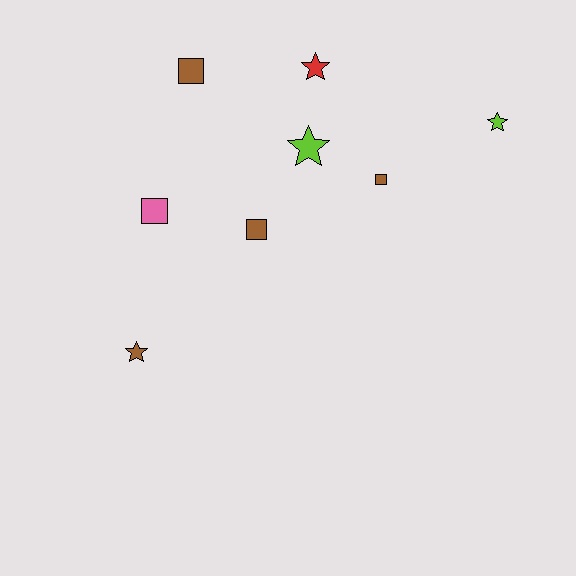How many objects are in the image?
There are 8 objects.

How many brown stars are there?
There is 1 brown star.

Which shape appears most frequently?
Square, with 4 objects.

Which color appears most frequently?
Brown, with 4 objects.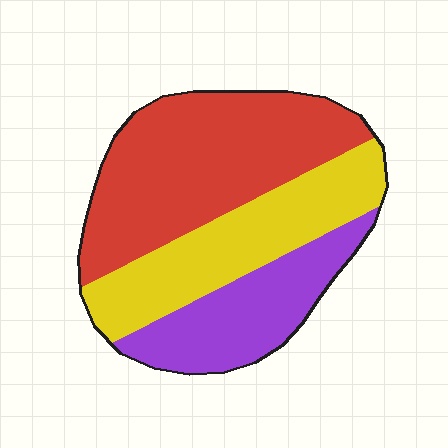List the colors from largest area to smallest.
From largest to smallest: red, yellow, purple.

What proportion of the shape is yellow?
Yellow takes up about one third (1/3) of the shape.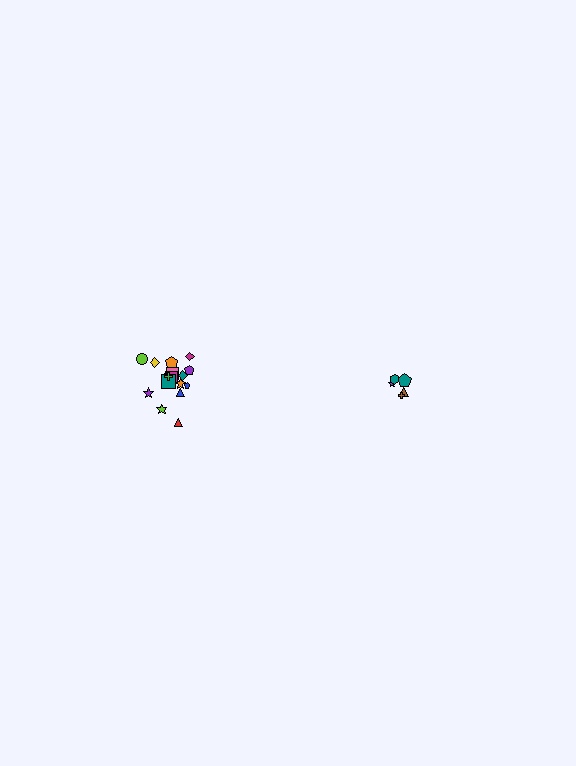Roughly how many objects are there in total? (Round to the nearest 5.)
Roughly 25 objects in total.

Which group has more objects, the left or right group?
The left group.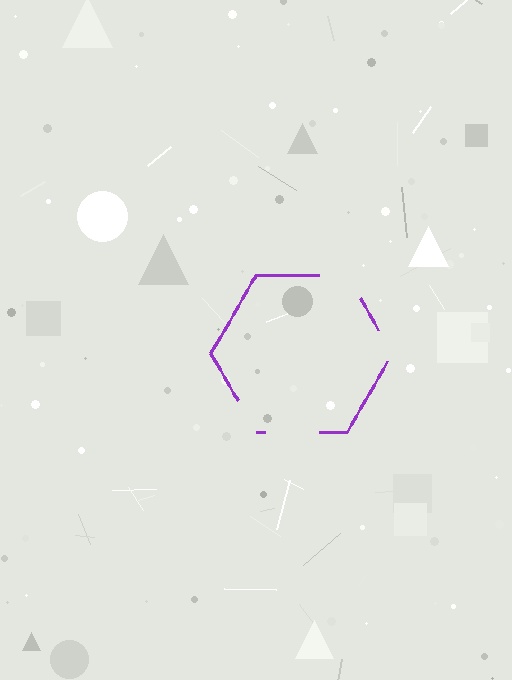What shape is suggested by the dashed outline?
The dashed outline suggests a hexagon.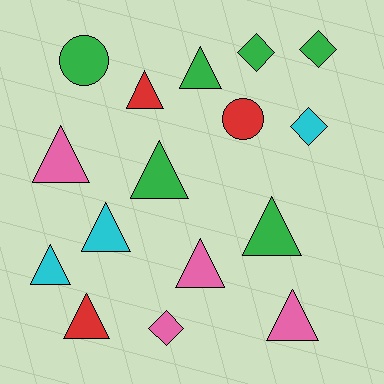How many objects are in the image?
There are 16 objects.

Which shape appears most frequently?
Triangle, with 10 objects.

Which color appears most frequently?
Green, with 6 objects.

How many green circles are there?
There is 1 green circle.